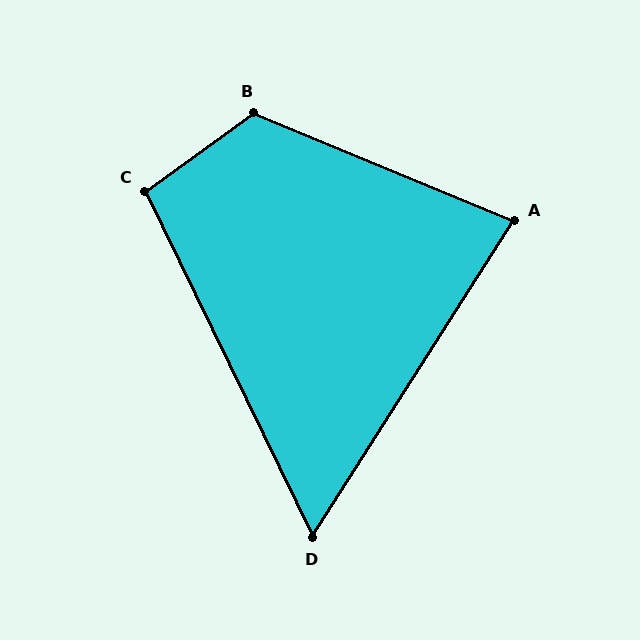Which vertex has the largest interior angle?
B, at approximately 122 degrees.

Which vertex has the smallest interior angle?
D, at approximately 58 degrees.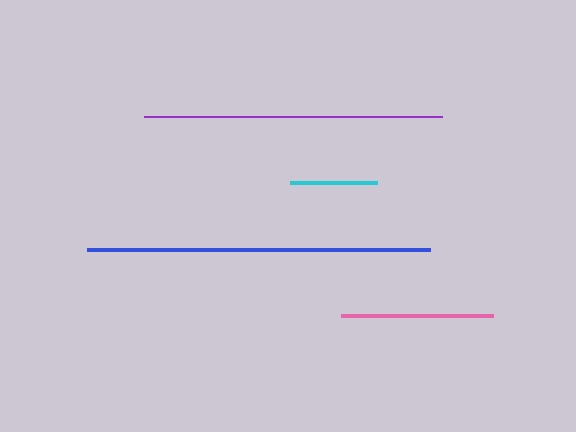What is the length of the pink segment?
The pink segment is approximately 153 pixels long.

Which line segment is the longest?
The blue line is the longest at approximately 343 pixels.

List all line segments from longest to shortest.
From longest to shortest: blue, purple, pink, cyan.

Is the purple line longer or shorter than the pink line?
The purple line is longer than the pink line.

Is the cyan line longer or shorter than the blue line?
The blue line is longer than the cyan line.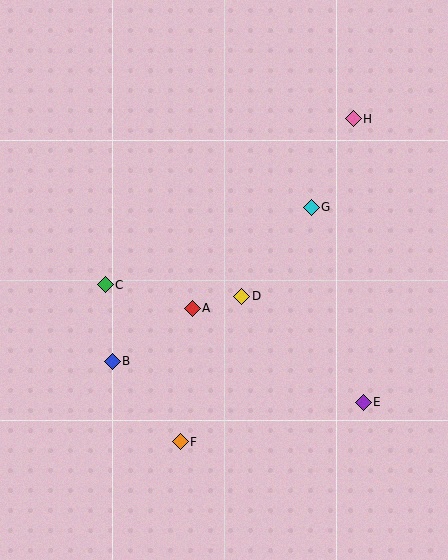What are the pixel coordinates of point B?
Point B is at (112, 361).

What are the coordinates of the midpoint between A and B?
The midpoint between A and B is at (152, 335).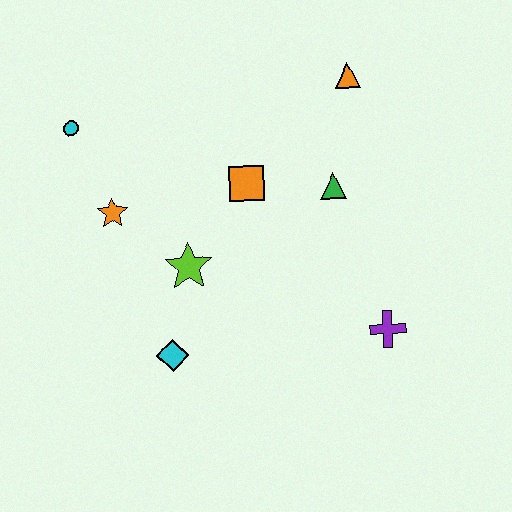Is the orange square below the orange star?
No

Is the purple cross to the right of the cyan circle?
Yes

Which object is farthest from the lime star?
The orange triangle is farthest from the lime star.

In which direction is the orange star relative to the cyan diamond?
The orange star is above the cyan diamond.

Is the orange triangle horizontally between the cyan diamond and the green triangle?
No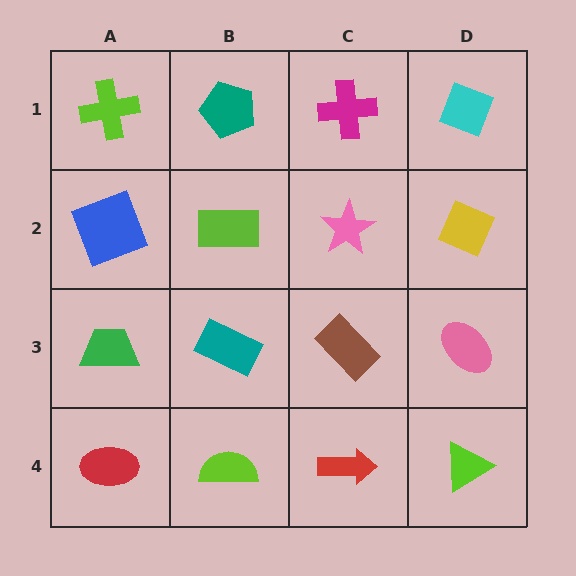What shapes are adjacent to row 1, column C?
A pink star (row 2, column C), a teal pentagon (row 1, column B), a cyan diamond (row 1, column D).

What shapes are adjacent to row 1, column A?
A blue square (row 2, column A), a teal pentagon (row 1, column B).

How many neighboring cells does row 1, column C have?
3.